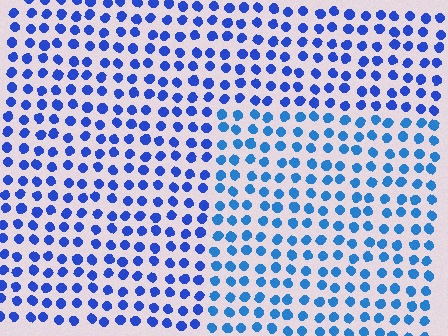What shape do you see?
I see a rectangle.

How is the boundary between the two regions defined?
The boundary is defined purely by a slight shift in hue (about 21 degrees). Spacing, size, and orientation are identical on both sides.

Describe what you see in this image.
The image is filled with small blue elements in a uniform arrangement. A rectangle-shaped region is visible where the elements are tinted to a slightly different hue, forming a subtle color boundary.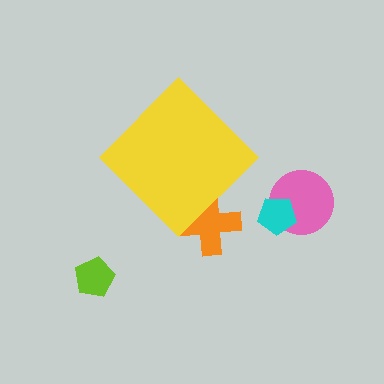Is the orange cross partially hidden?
Yes, the orange cross is partially hidden behind the yellow diamond.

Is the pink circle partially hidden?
No, the pink circle is fully visible.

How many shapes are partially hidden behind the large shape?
1 shape is partially hidden.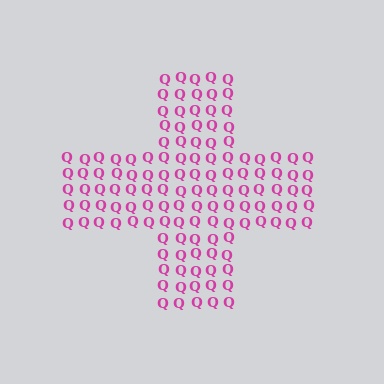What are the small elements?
The small elements are letter Q's.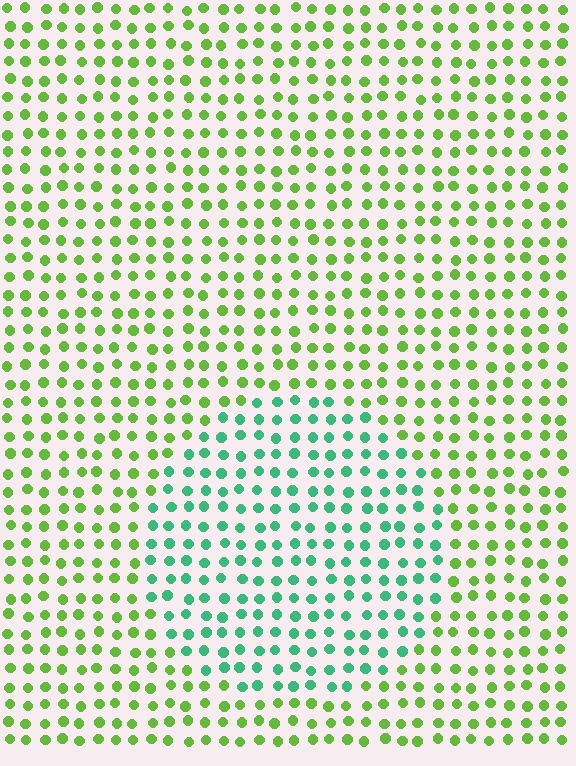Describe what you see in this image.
The image is filled with small lime elements in a uniform arrangement. A circle-shaped region is visible where the elements are tinted to a slightly different hue, forming a subtle color boundary.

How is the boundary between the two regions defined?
The boundary is defined purely by a slight shift in hue (about 50 degrees). Spacing, size, and orientation are identical on both sides.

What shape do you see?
I see a circle.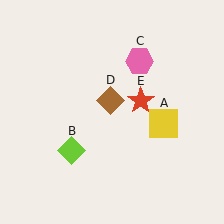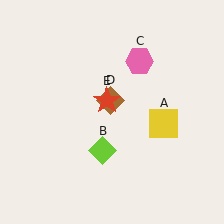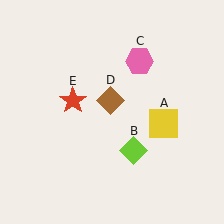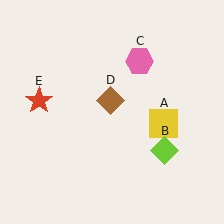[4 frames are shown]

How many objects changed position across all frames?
2 objects changed position: lime diamond (object B), red star (object E).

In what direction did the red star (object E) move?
The red star (object E) moved left.